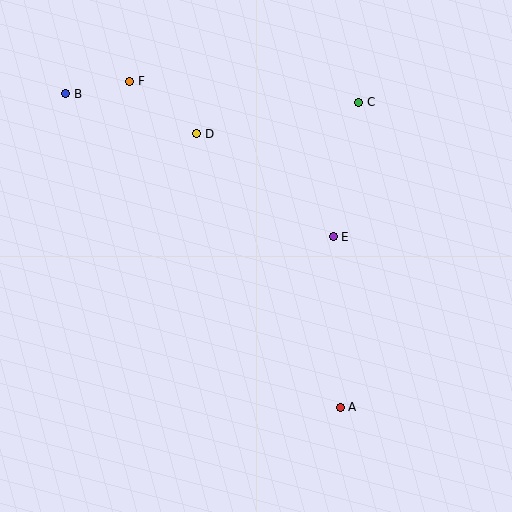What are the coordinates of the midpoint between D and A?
The midpoint between D and A is at (268, 270).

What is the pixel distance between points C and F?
The distance between C and F is 230 pixels.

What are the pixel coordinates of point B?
Point B is at (66, 94).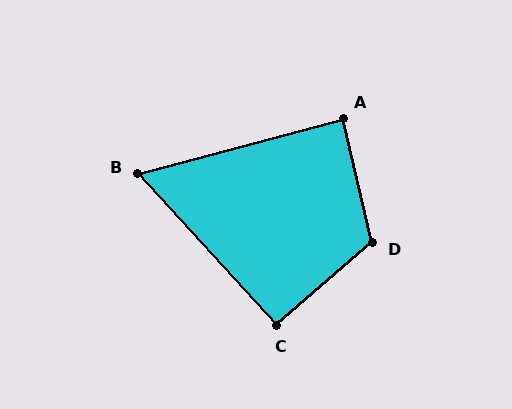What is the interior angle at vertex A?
Approximately 88 degrees (approximately right).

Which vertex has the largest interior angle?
D, at approximately 118 degrees.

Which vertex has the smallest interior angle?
B, at approximately 62 degrees.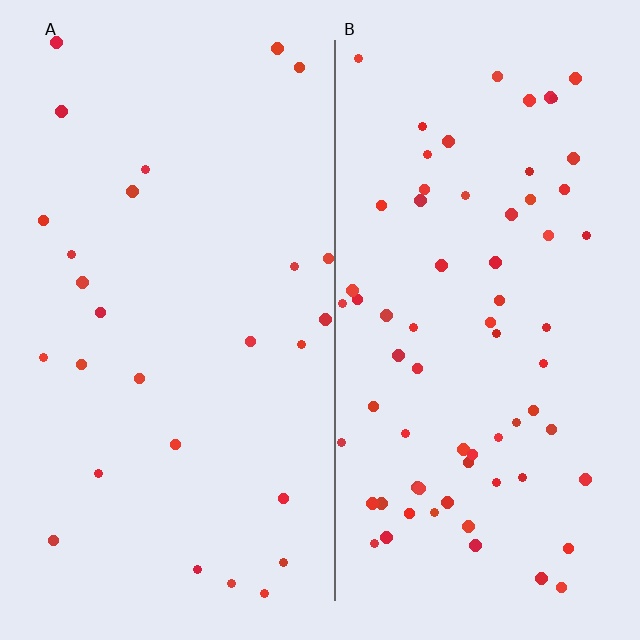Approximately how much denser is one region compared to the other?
Approximately 2.6× — region B over region A.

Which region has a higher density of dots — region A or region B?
B (the right).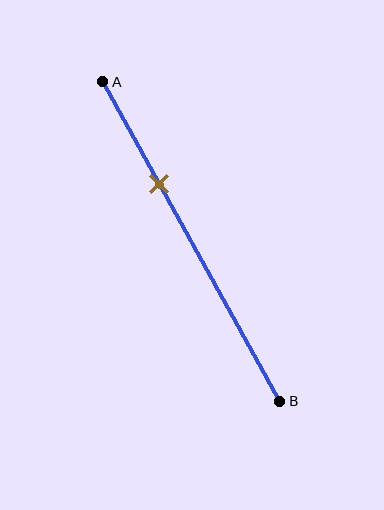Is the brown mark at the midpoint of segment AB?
No, the mark is at about 30% from A, not at the 50% midpoint.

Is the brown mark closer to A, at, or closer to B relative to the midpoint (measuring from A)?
The brown mark is closer to point A than the midpoint of segment AB.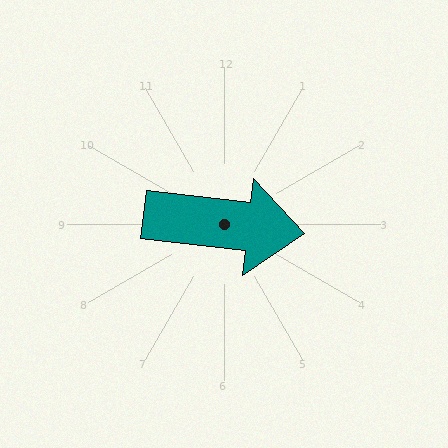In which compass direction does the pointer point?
East.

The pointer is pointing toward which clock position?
Roughly 3 o'clock.